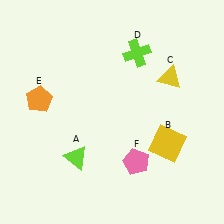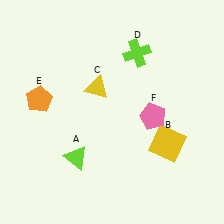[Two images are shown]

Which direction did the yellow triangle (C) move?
The yellow triangle (C) moved left.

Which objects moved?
The objects that moved are: the yellow triangle (C), the pink pentagon (F).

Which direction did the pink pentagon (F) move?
The pink pentagon (F) moved up.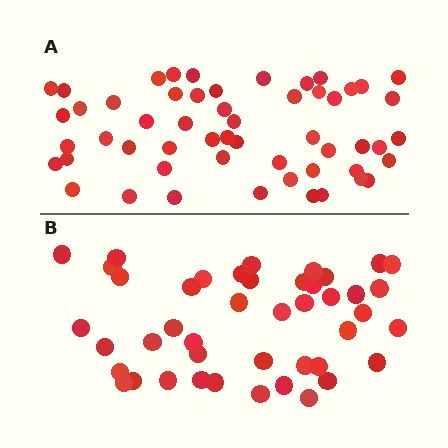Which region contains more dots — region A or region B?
Region A (the top region) has more dots.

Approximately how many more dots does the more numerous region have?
Region A has roughly 10 or so more dots than region B.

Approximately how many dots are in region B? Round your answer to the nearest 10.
About 40 dots. (The exact count is 44, which rounds to 40.)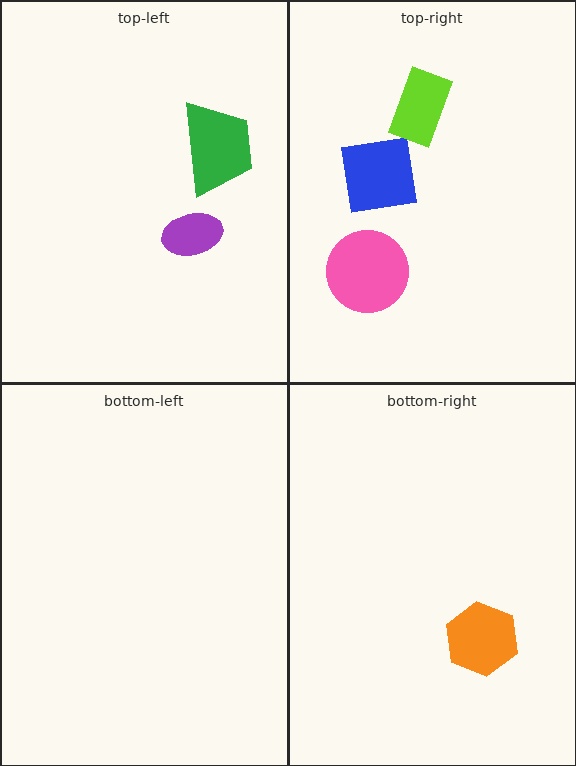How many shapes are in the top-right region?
3.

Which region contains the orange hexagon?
The bottom-right region.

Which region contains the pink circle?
The top-right region.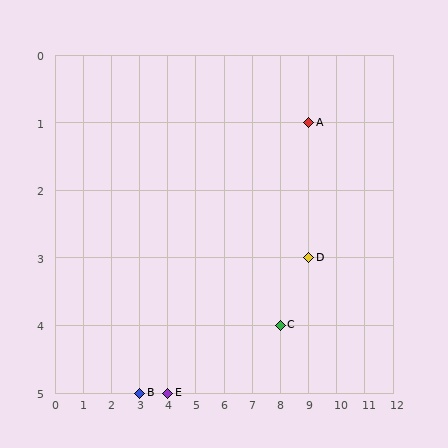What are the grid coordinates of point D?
Point D is at grid coordinates (9, 3).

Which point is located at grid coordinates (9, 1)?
Point A is at (9, 1).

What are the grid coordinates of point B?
Point B is at grid coordinates (3, 5).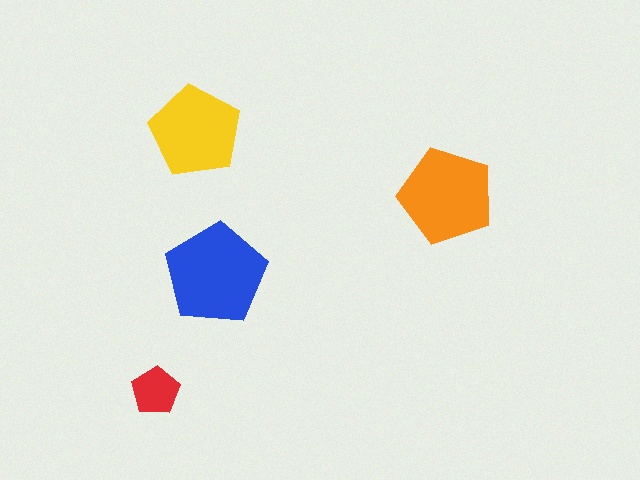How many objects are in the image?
There are 4 objects in the image.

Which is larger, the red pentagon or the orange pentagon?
The orange one.